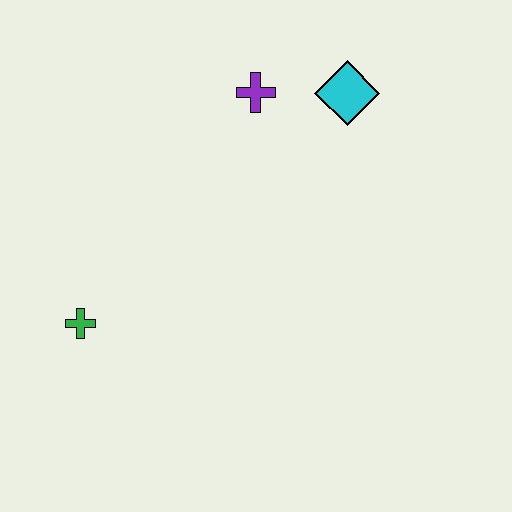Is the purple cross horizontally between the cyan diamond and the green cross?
Yes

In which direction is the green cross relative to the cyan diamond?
The green cross is to the left of the cyan diamond.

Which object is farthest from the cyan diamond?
The green cross is farthest from the cyan diamond.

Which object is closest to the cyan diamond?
The purple cross is closest to the cyan diamond.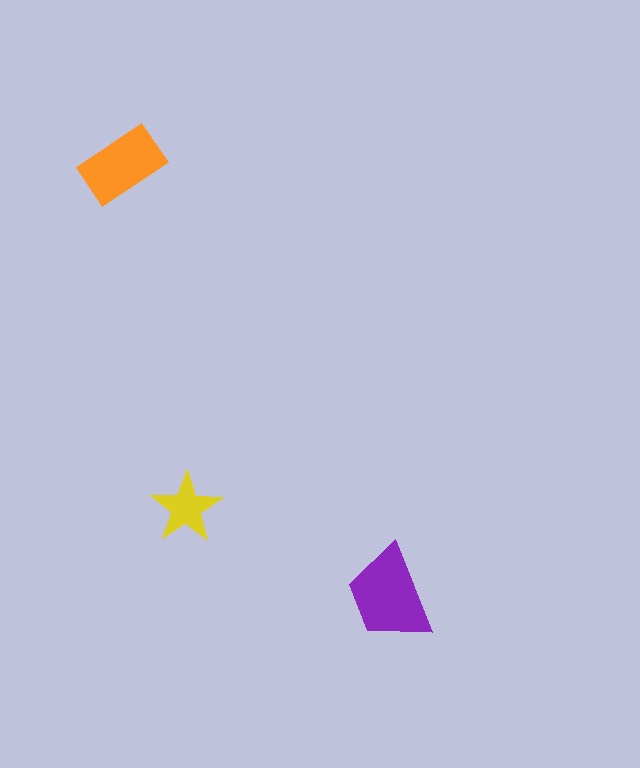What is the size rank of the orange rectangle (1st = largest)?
2nd.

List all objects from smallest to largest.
The yellow star, the orange rectangle, the purple trapezoid.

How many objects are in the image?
There are 3 objects in the image.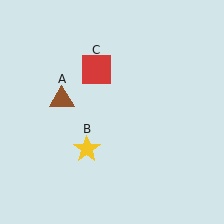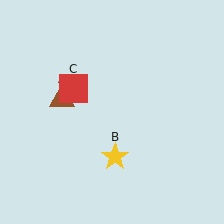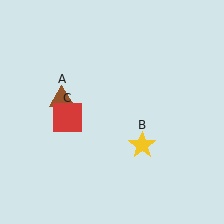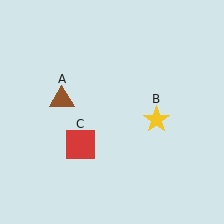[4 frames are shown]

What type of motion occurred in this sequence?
The yellow star (object B), red square (object C) rotated counterclockwise around the center of the scene.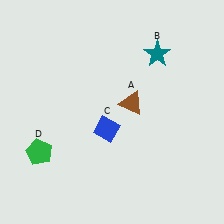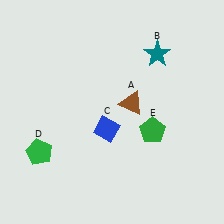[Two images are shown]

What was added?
A green pentagon (E) was added in Image 2.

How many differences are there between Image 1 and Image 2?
There is 1 difference between the two images.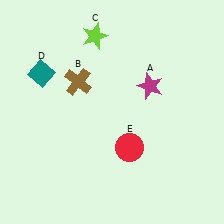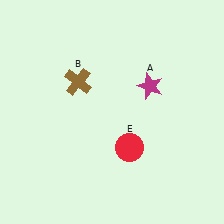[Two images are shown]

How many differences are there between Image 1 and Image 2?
There are 2 differences between the two images.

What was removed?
The lime star (C), the teal diamond (D) were removed in Image 2.